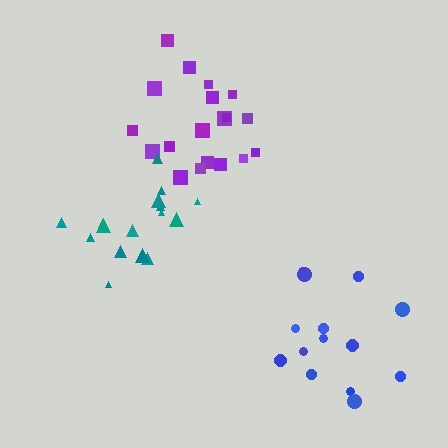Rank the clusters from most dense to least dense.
purple, teal, blue.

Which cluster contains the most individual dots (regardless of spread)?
Purple (19).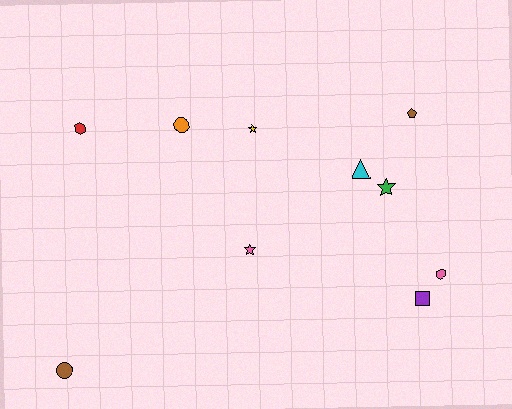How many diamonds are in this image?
There are no diamonds.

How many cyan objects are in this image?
There is 1 cyan object.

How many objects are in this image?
There are 10 objects.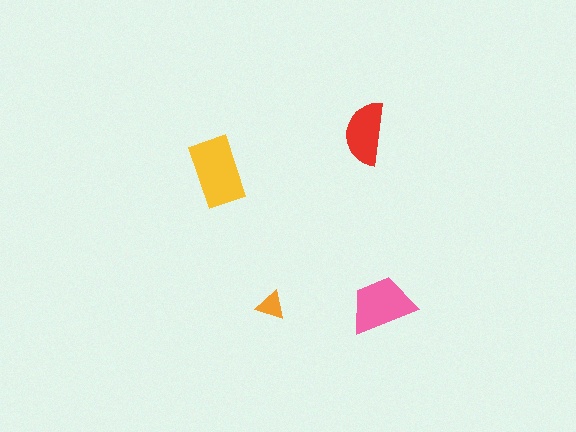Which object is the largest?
The yellow rectangle.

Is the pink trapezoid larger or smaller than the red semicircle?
Larger.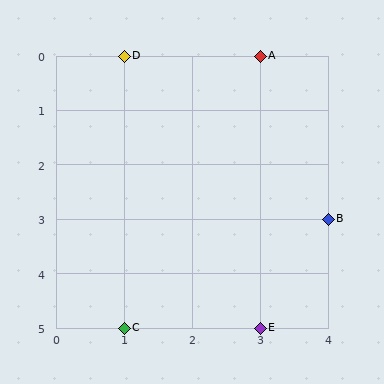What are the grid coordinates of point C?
Point C is at grid coordinates (1, 5).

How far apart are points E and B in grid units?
Points E and B are 1 column and 2 rows apart (about 2.2 grid units diagonally).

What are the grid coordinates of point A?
Point A is at grid coordinates (3, 0).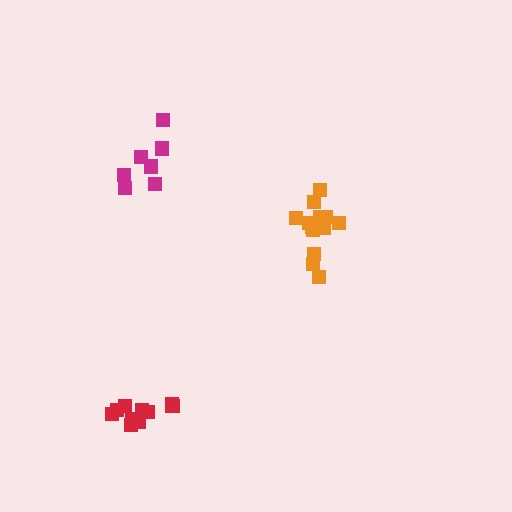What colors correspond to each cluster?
The clusters are colored: orange, magenta, red.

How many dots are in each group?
Group 1: 13 dots, Group 2: 7 dots, Group 3: 10 dots (30 total).